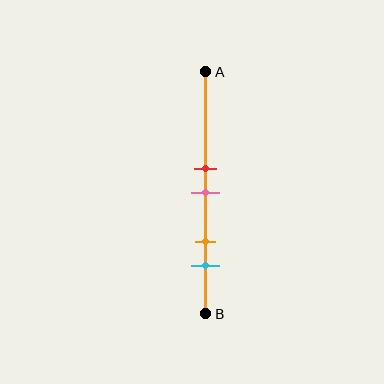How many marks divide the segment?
There are 4 marks dividing the segment.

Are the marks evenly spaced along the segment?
No, the marks are not evenly spaced.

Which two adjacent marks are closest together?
The red and pink marks are the closest adjacent pair.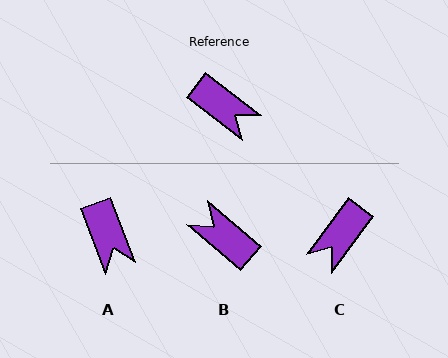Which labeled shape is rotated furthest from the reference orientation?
B, about 177 degrees away.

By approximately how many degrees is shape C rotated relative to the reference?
Approximately 89 degrees clockwise.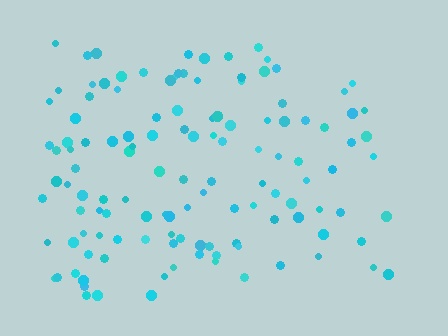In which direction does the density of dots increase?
From right to left, with the left side densest.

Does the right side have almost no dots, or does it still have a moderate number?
Still a moderate number, just noticeably fewer than the left.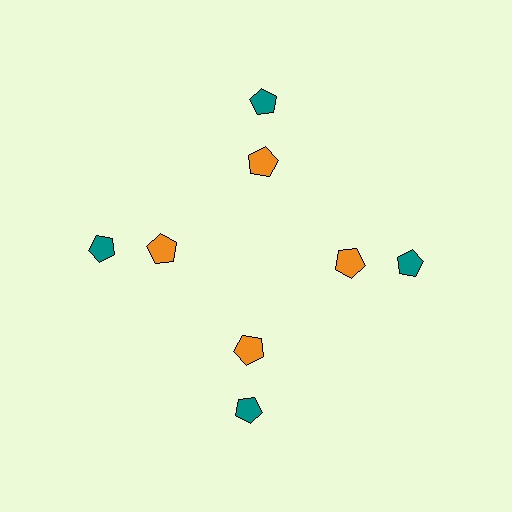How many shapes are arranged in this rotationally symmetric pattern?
There are 8 shapes, arranged in 4 groups of 2.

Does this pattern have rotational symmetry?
Yes, this pattern has 4-fold rotational symmetry. It looks the same after rotating 90 degrees around the center.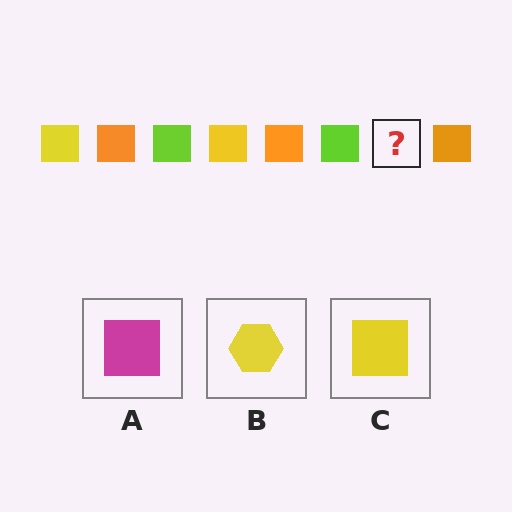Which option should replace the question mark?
Option C.